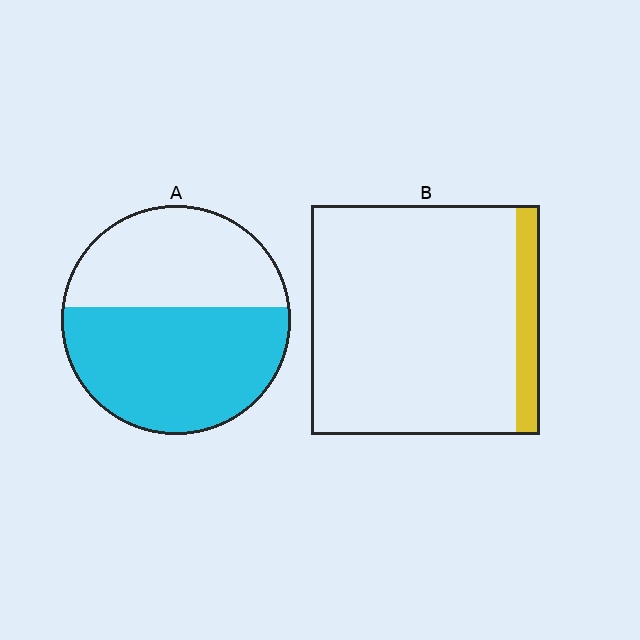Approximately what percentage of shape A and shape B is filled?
A is approximately 55% and B is approximately 10%.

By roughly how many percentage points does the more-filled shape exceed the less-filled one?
By roughly 45 percentage points (A over B).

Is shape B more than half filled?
No.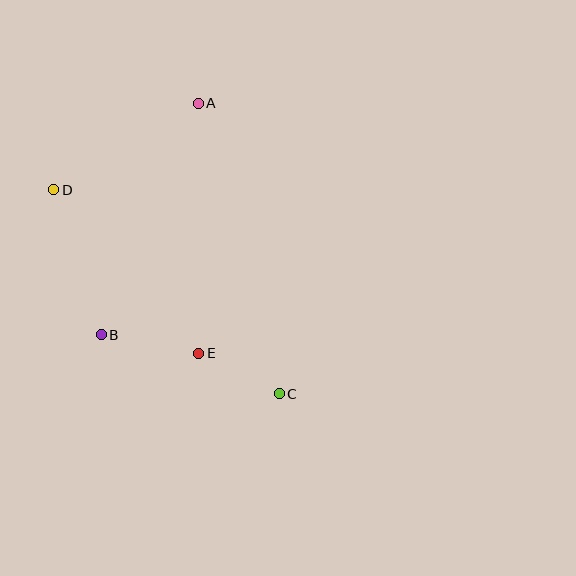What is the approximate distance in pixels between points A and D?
The distance between A and D is approximately 168 pixels.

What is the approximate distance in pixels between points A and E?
The distance between A and E is approximately 250 pixels.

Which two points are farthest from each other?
Points C and D are farthest from each other.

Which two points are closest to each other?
Points C and E are closest to each other.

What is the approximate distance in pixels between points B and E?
The distance between B and E is approximately 99 pixels.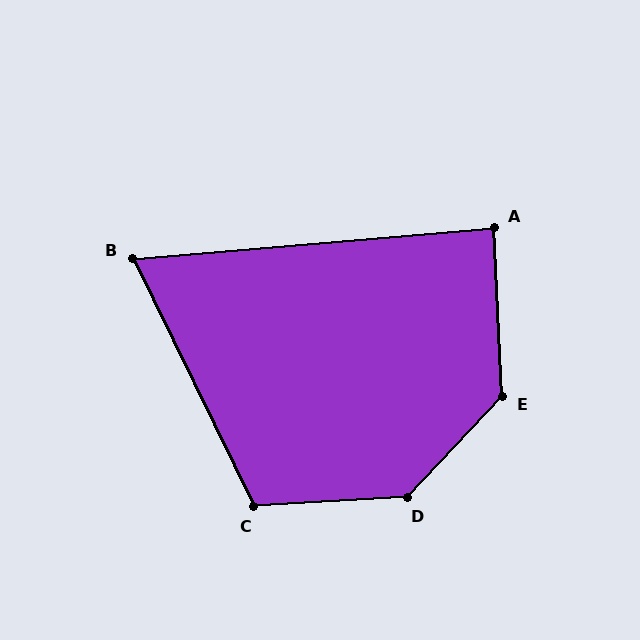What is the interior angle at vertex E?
Approximately 134 degrees (obtuse).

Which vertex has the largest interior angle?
D, at approximately 137 degrees.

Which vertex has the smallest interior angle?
B, at approximately 69 degrees.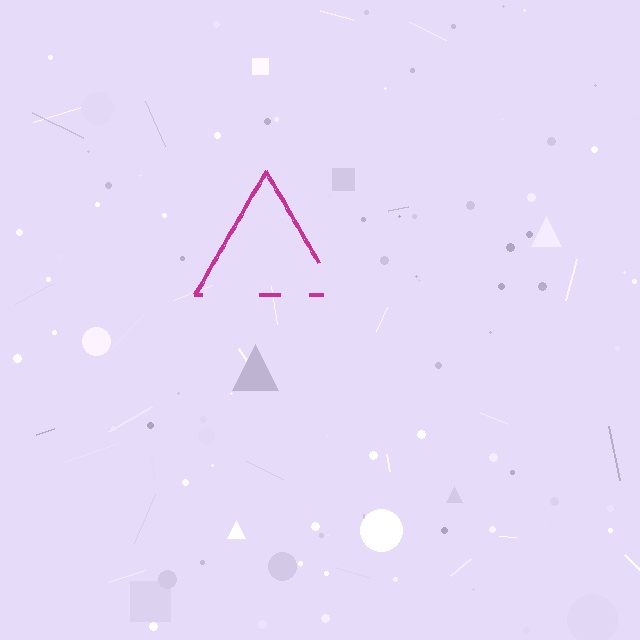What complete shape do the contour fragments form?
The contour fragments form a triangle.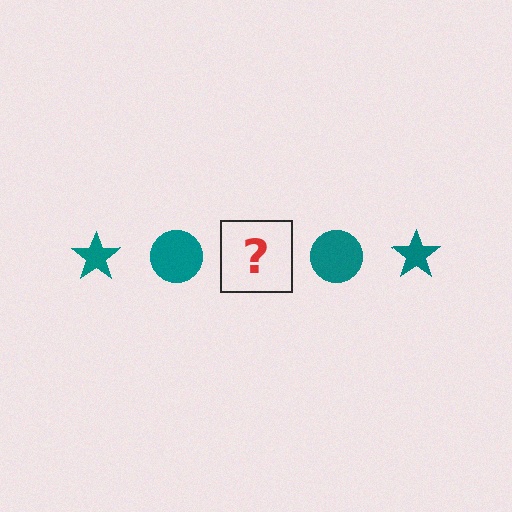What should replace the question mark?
The question mark should be replaced with a teal star.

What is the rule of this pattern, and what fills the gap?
The rule is that the pattern cycles through star, circle shapes in teal. The gap should be filled with a teal star.